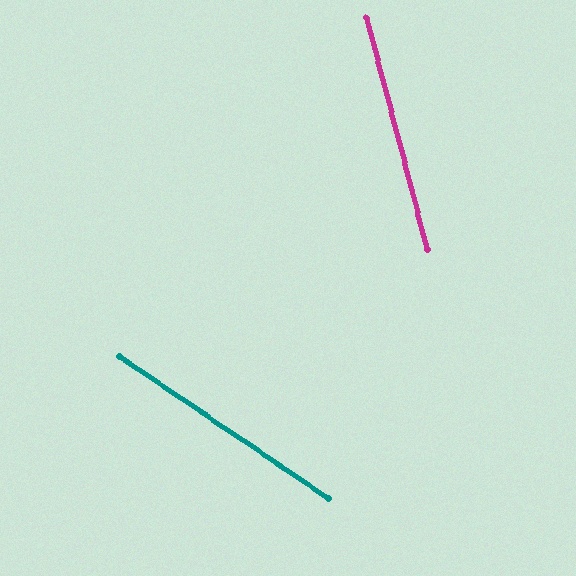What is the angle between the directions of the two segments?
Approximately 41 degrees.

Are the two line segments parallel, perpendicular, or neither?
Neither parallel nor perpendicular — they differ by about 41°.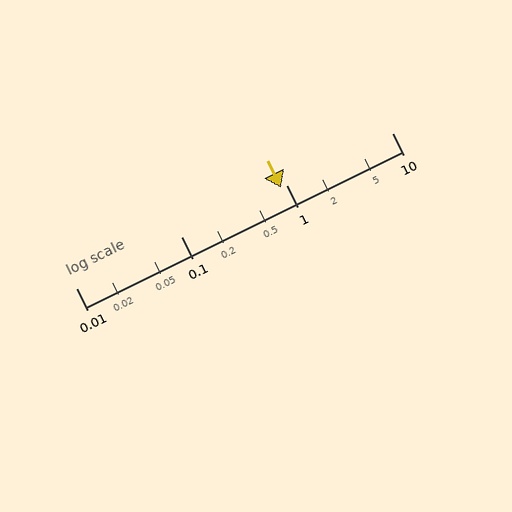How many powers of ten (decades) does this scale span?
The scale spans 3 decades, from 0.01 to 10.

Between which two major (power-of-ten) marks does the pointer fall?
The pointer is between 0.1 and 1.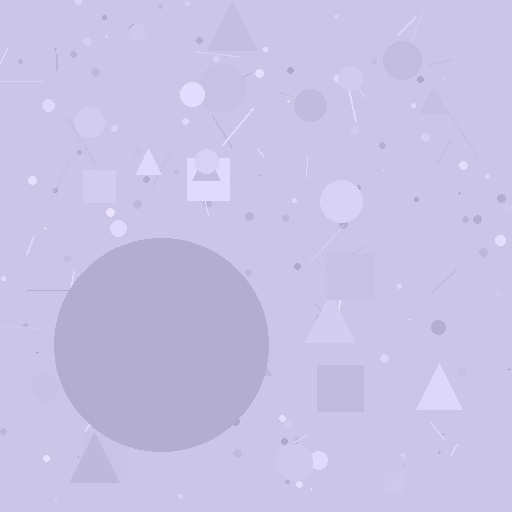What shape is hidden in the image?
A circle is hidden in the image.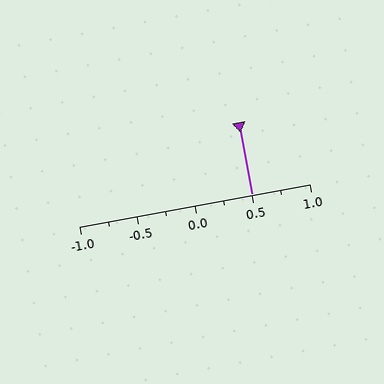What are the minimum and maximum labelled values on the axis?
The axis runs from -1.0 to 1.0.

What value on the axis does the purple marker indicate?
The marker indicates approximately 0.5.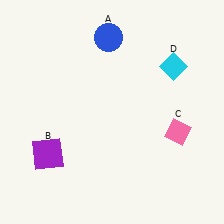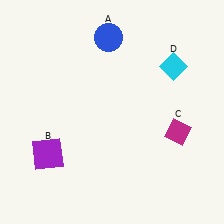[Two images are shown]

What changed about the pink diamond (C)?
In Image 1, C is pink. In Image 2, it changed to magenta.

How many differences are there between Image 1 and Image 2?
There is 1 difference between the two images.